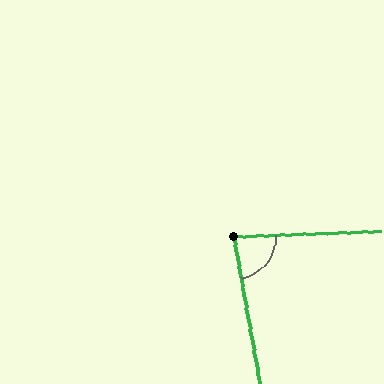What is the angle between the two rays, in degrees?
Approximately 83 degrees.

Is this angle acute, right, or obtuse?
It is acute.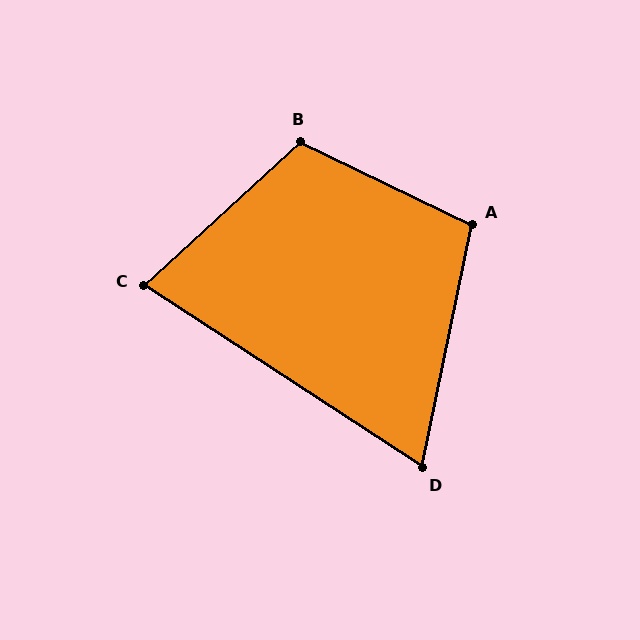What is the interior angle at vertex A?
Approximately 104 degrees (obtuse).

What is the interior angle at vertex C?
Approximately 76 degrees (acute).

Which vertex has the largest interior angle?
B, at approximately 111 degrees.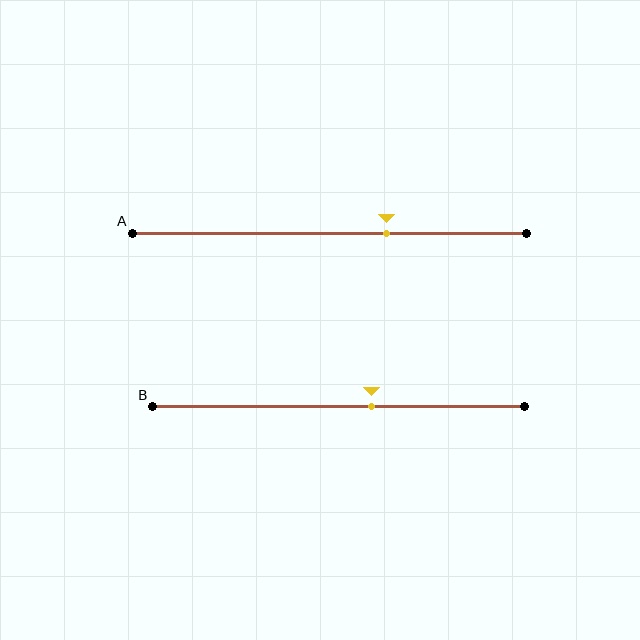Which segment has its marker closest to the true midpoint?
Segment B has its marker closest to the true midpoint.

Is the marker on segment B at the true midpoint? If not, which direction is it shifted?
No, the marker on segment B is shifted to the right by about 9% of the segment length.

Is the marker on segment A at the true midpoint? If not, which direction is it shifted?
No, the marker on segment A is shifted to the right by about 14% of the segment length.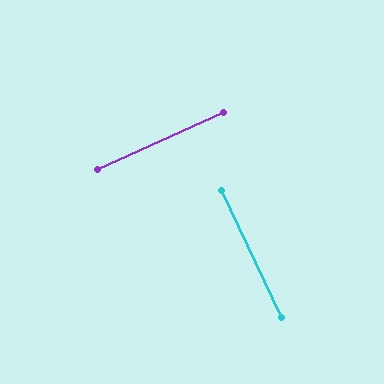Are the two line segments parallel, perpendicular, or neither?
Perpendicular — they meet at approximately 89°.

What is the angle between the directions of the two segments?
Approximately 89 degrees.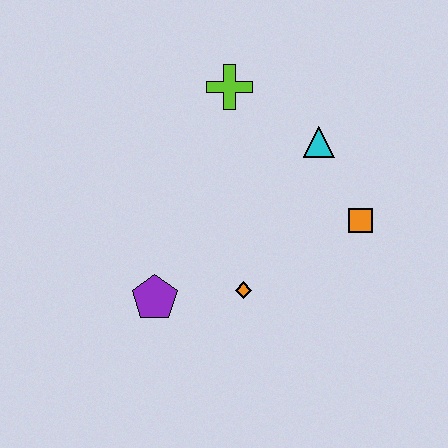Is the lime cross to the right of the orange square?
No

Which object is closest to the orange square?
The cyan triangle is closest to the orange square.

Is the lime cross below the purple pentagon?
No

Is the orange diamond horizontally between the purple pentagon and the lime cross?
No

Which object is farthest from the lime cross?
The purple pentagon is farthest from the lime cross.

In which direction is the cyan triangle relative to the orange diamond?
The cyan triangle is above the orange diamond.